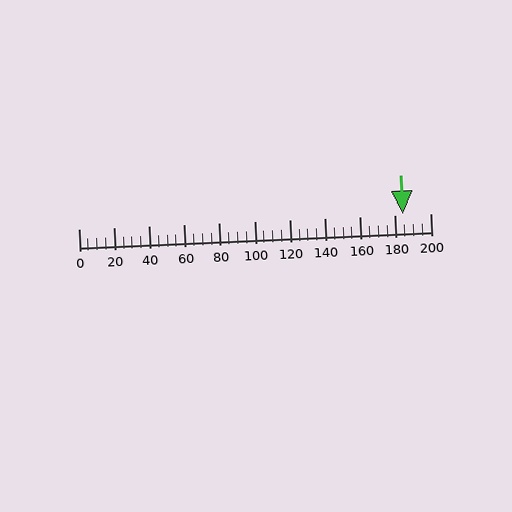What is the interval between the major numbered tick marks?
The major tick marks are spaced 20 units apart.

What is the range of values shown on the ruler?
The ruler shows values from 0 to 200.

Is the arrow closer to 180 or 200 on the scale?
The arrow is closer to 180.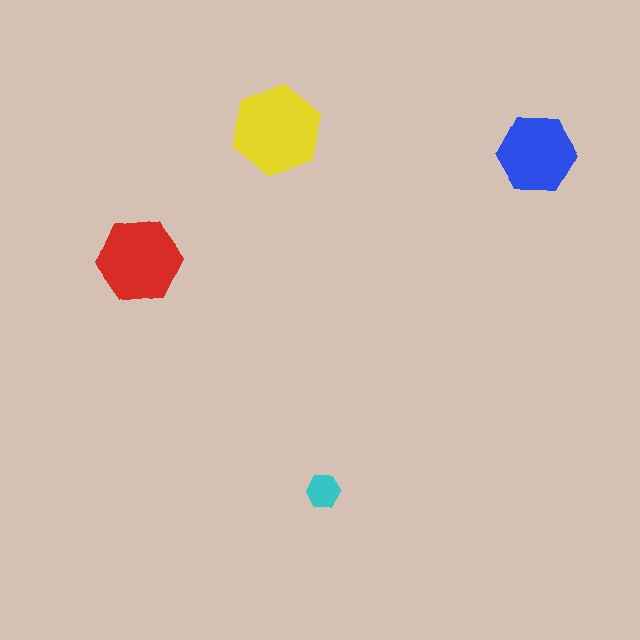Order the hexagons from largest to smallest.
the yellow one, the red one, the blue one, the cyan one.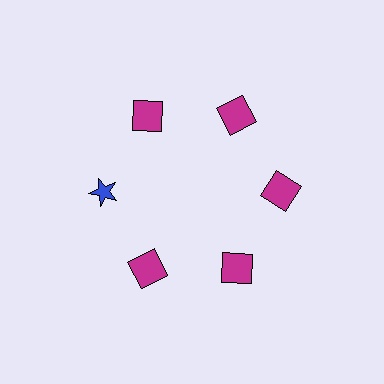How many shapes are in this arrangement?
There are 6 shapes arranged in a ring pattern.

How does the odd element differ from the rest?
It differs in both color (blue instead of magenta) and shape (star instead of square).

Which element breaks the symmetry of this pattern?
The blue star at roughly the 9 o'clock position breaks the symmetry. All other shapes are magenta squares.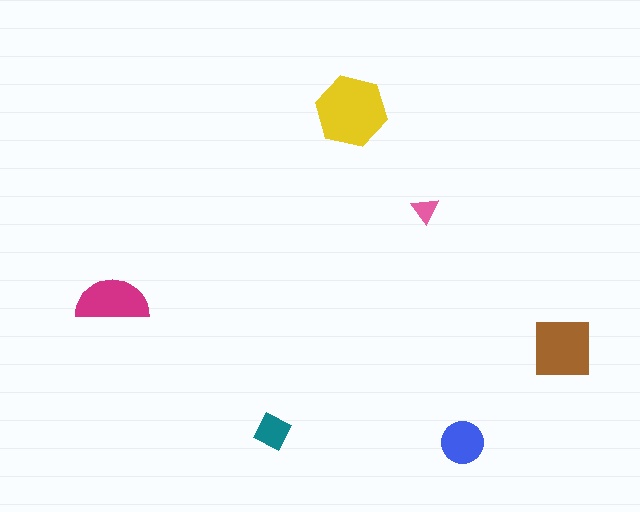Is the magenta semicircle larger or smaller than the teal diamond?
Larger.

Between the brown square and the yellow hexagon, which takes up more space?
The yellow hexagon.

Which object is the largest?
The yellow hexagon.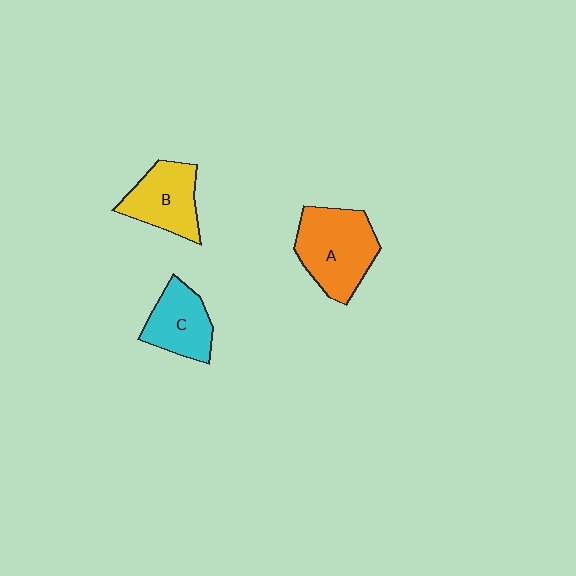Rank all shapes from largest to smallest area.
From largest to smallest: A (orange), B (yellow), C (cyan).